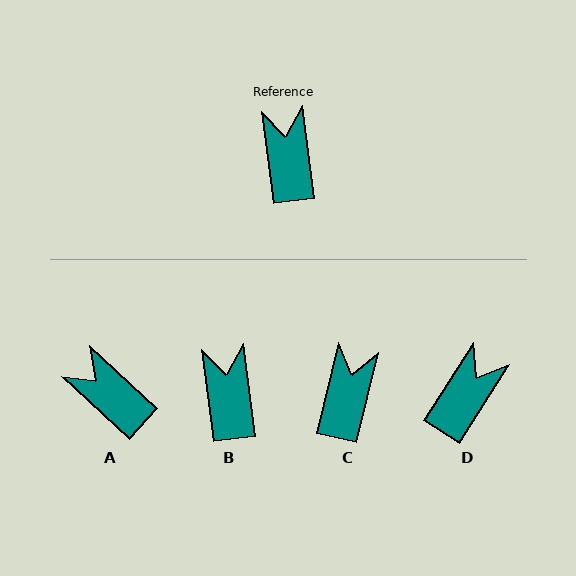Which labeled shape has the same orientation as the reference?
B.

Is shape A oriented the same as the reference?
No, it is off by about 40 degrees.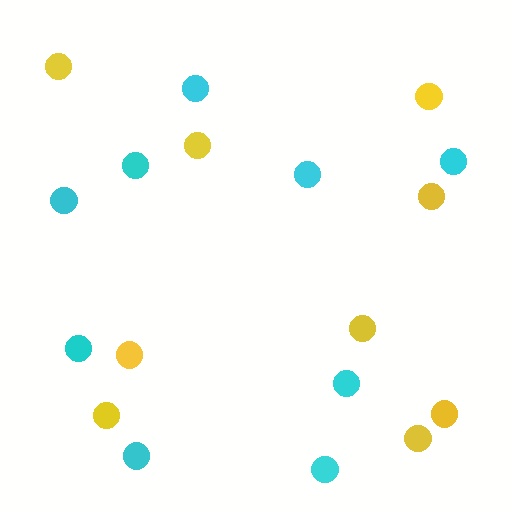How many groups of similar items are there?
There are 2 groups: one group of yellow circles (9) and one group of cyan circles (9).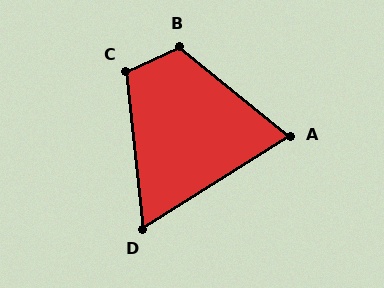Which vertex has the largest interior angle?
B, at approximately 116 degrees.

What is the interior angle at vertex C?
Approximately 109 degrees (obtuse).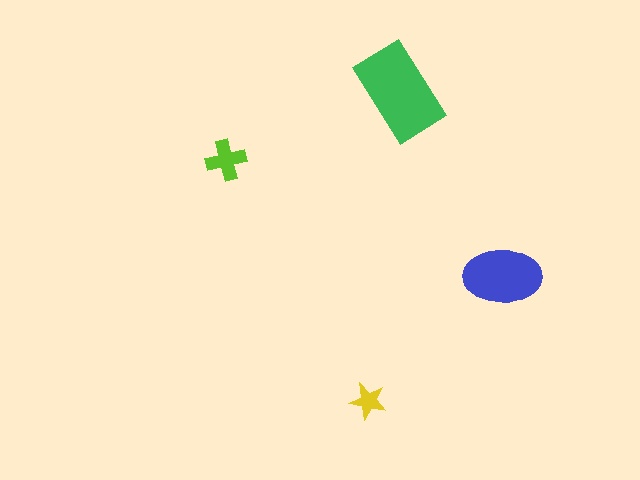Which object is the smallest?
The yellow star.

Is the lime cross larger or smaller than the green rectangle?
Smaller.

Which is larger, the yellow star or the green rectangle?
The green rectangle.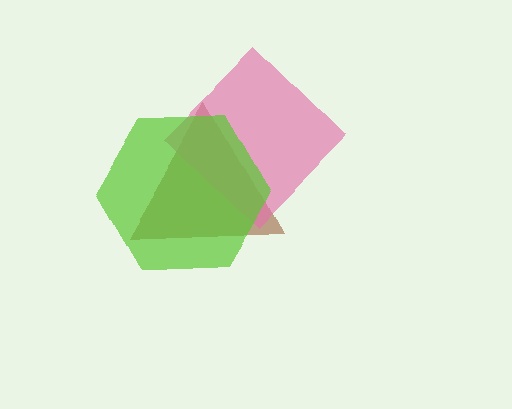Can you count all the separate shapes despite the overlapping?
Yes, there are 3 separate shapes.